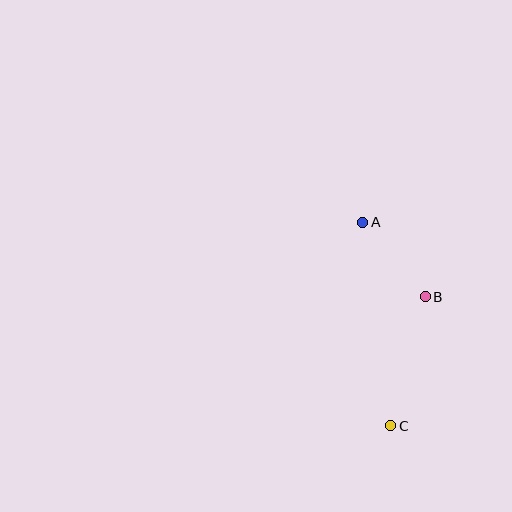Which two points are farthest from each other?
Points A and C are farthest from each other.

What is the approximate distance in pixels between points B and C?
The distance between B and C is approximately 134 pixels.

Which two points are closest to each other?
Points A and B are closest to each other.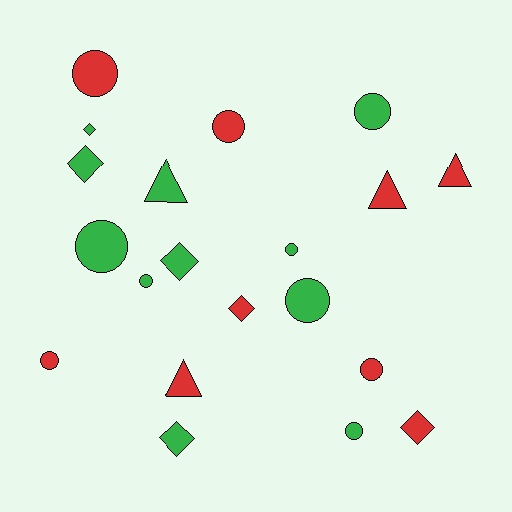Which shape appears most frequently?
Circle, with 10 objects.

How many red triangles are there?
There are 3 red triangles.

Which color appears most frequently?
Green, with 11 objects.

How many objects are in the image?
There are 20 objects.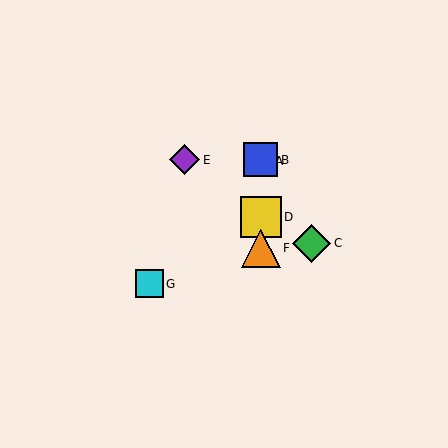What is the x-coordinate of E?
Object E is at x≈185.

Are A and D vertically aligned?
Yes, both are at x≈261.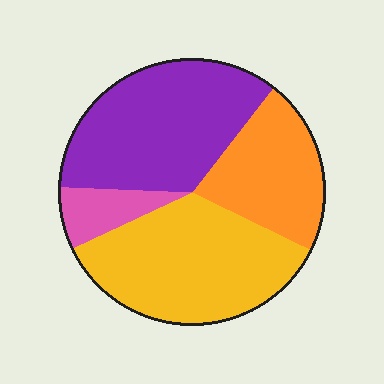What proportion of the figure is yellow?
Yellow takes up between a quarter and a half of the figure.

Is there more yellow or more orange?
Yellow.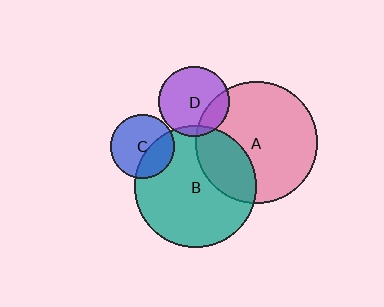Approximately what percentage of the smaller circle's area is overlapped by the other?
Approximately 35%.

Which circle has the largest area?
Circle A (pink).